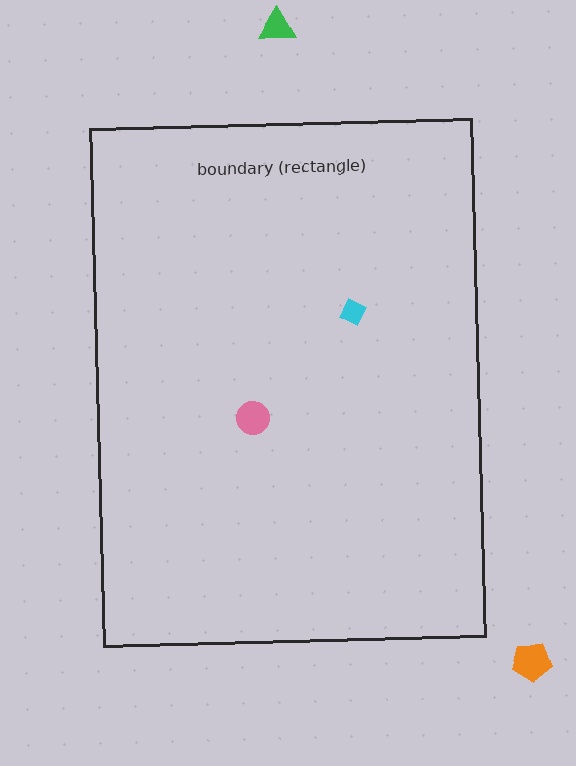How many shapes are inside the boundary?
2 inside, 2 outside.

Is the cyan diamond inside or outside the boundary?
Inside.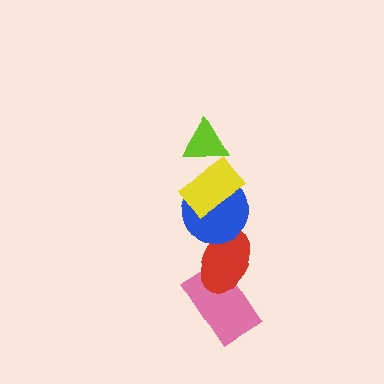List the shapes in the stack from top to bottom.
From top to bottom: the lime triangle, the yellow rectangle, the blue circle, the red ellipse, the pink rectangle.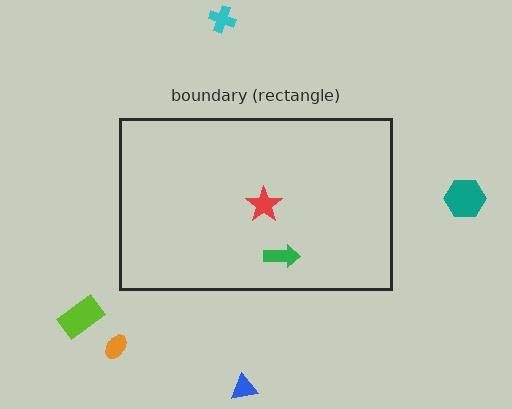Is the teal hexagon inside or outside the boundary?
Outside.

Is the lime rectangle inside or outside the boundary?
Outside.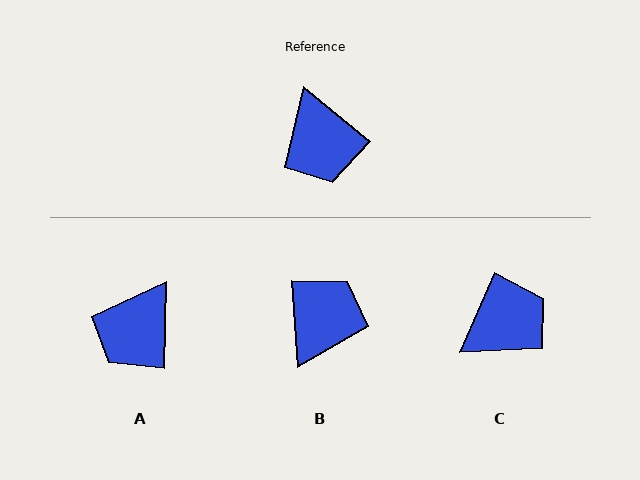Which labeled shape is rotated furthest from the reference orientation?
B, about 133 degrees away.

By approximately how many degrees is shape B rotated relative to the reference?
Approximately 133 degrees counter-clockwise.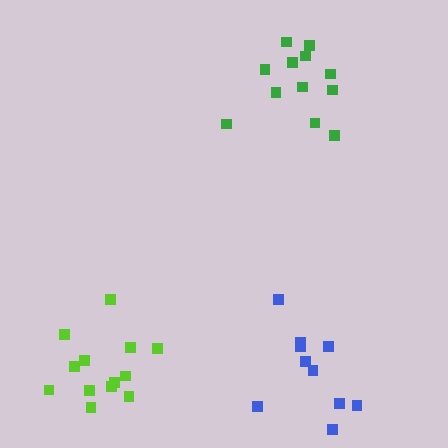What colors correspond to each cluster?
The clusters are colored: green, lime, blue.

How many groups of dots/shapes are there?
There are 3 groups.